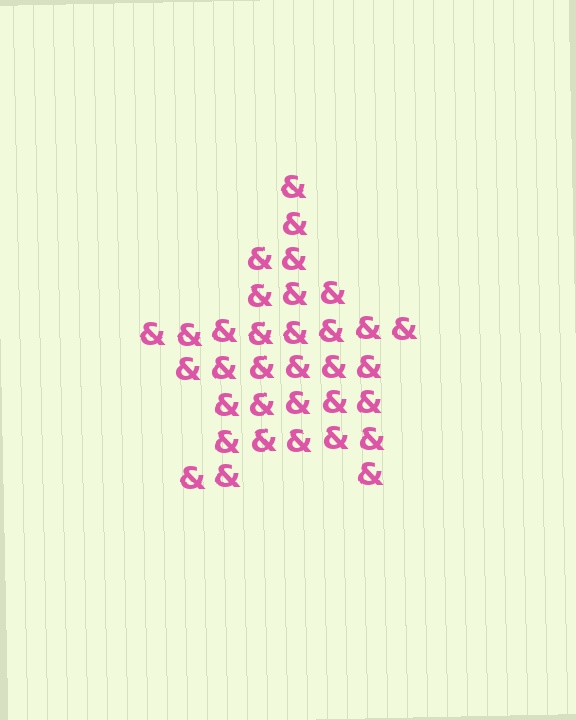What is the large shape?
The large shape is a star.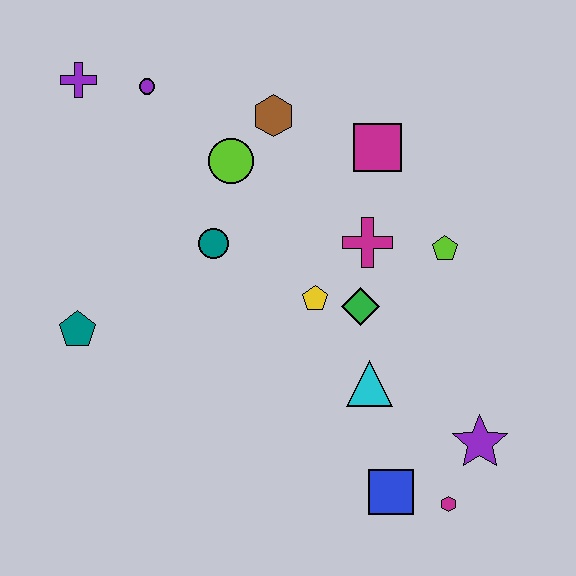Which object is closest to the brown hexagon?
The lime circle is closest to the brown hexagon.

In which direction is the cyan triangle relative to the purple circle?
The cyan triangle is below the purple circle.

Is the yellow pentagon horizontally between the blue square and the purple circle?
Yes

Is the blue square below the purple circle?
Yes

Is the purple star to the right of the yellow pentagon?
Yes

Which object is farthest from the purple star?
The purple cross is farthest from the purple star.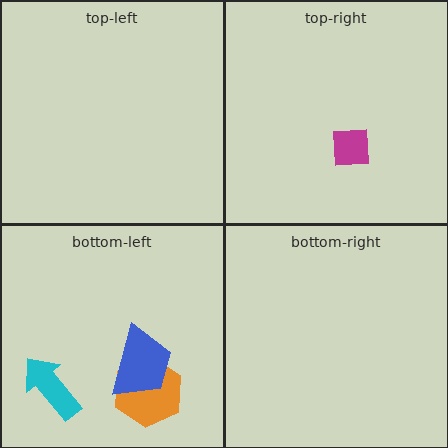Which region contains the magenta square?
The top-right region.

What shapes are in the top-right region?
The magenta square.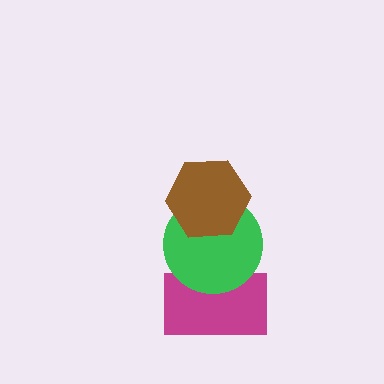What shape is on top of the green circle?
The brown hexagon is on top of the green circle.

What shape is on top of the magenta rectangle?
The green circle is on top of the magenta rectangle.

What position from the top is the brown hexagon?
The brown hexagon is 1st from the top.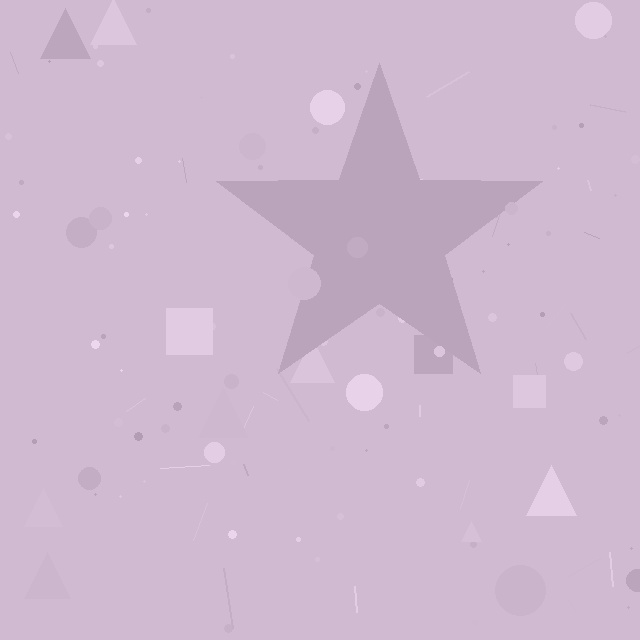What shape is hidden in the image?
A star is hidden in the image.